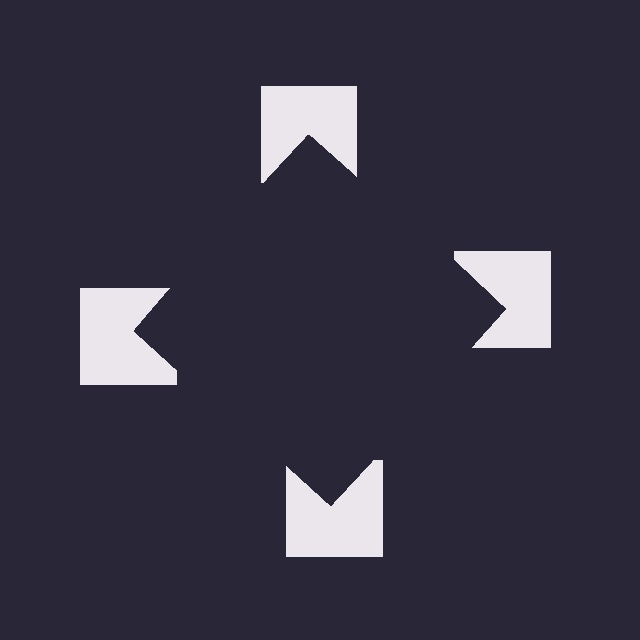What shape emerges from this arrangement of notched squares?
An illusory square — its edges are inferred from the aligned wedge cuts in the notched squares, not physically drawn.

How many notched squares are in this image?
There are 4 — one at each vertex of the illusory square.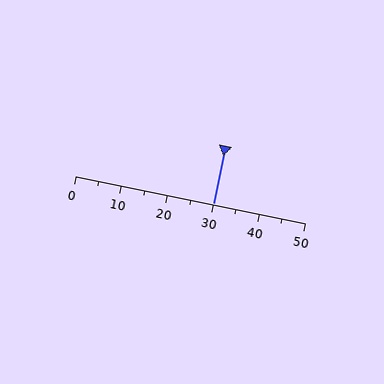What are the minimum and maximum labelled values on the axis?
The axis runs from 0 to 50.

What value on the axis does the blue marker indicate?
The marker indicates approximately 30.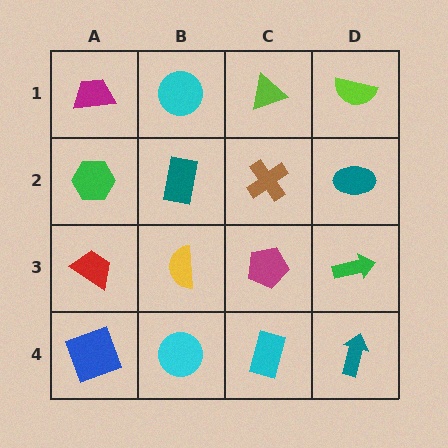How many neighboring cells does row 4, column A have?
2.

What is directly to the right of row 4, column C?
A teal arrow.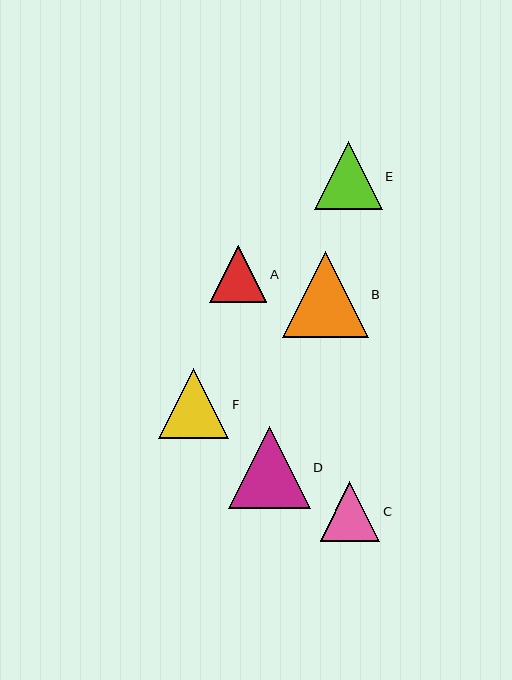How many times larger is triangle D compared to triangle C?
Triangle D is approximately 1.4 times the size of triangle C.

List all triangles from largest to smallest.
From largest to smallest: B, D, F, E, C, A.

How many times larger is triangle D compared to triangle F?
Triangle D is approximately 1.2 times the size of triangle F.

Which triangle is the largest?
Triangle B is the largest with a size of approximately 86 pixels.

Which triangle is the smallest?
Triangle A is the smallest with a size of approximately 57 pixels.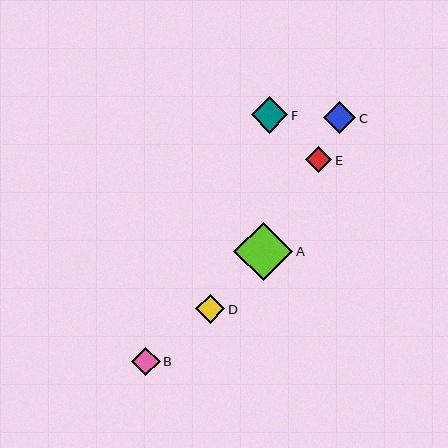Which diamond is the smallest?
Diamond E is the smallest with a size of approximately 26 pixels.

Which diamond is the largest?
Diamond A is the largest with a size of approximately 59 pixels.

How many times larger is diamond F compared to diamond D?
Diamond F is approximately 1.3 times the size of diamond D.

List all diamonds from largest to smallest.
From largest to smallest: A, F, C, D, B, E.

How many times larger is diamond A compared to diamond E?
Diamond A is approximately 2.2 times the size of diamond E.